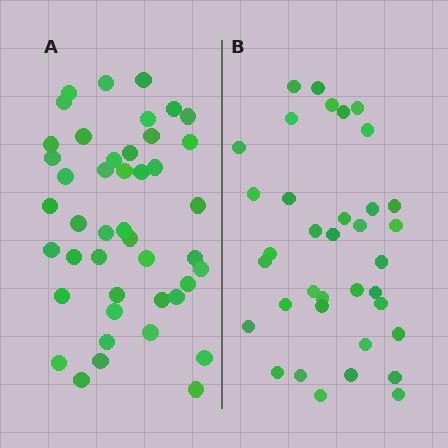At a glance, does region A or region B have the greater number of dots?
Region A (the left region) has more dots.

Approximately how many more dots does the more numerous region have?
Region A has roughly 8 or so more dots than region B.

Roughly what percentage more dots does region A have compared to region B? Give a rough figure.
About 20% more.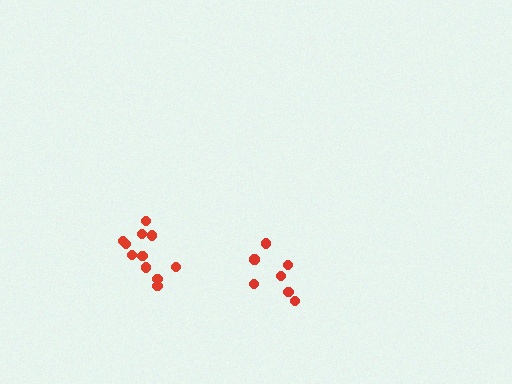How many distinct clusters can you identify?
There are 2 distinct clusters.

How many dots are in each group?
Group 1: 7 dots, Group 2: 11 dots (18 total).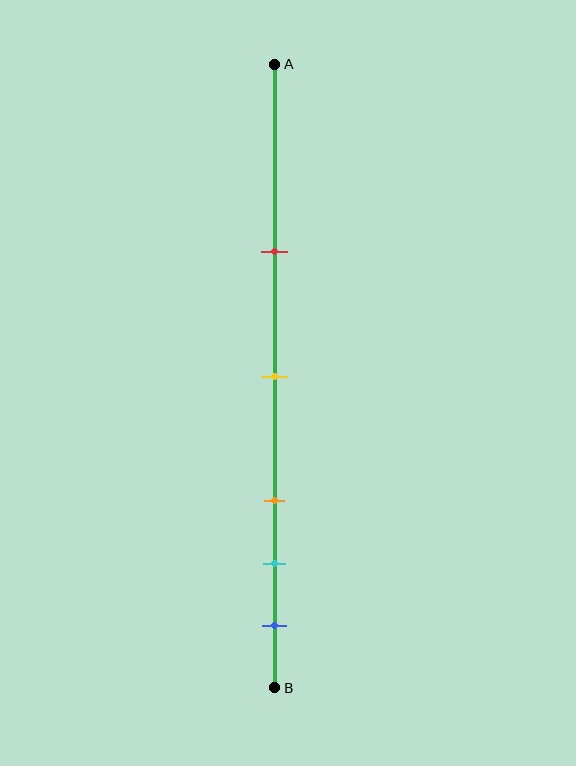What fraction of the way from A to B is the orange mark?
The orange mark is approximately 70% (0.7) of the way from A to B.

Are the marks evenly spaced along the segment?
No, the marks are not evenly spaced.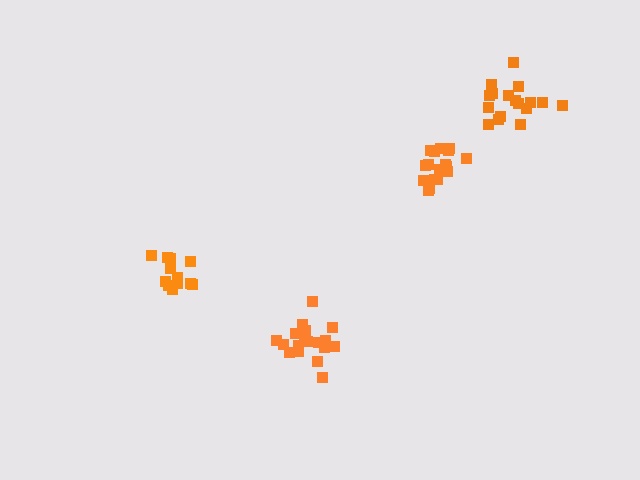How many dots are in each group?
Group 1: 17 dots, Group 2: 18 dots, Group 3: 17 dots, Group 4: 12 dots (64 total).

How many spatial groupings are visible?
There are 4 spatial groupings.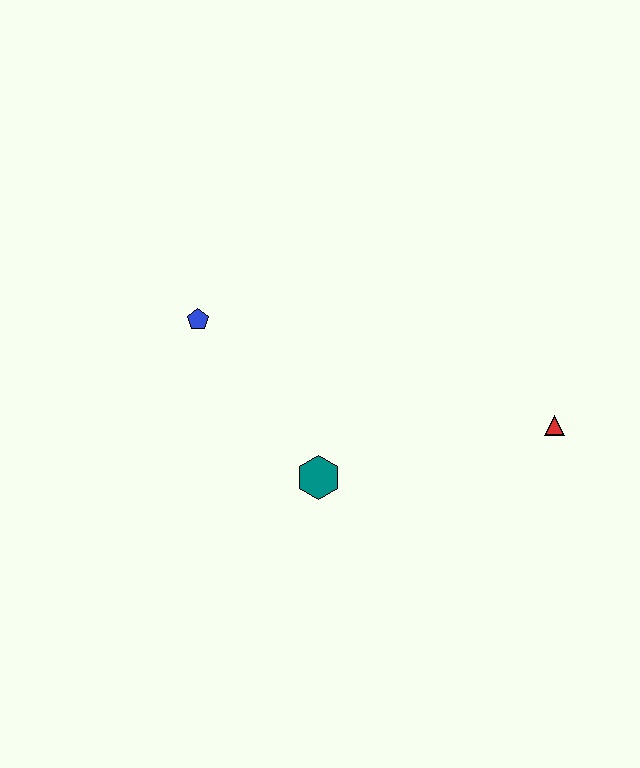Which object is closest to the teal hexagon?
The blue pentagon is closest to the teal hexagon.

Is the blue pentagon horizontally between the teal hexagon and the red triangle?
No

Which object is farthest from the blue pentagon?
The red triangle is farthest from the blue pentagon.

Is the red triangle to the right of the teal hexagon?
Yes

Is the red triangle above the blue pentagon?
No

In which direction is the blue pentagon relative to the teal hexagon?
The blue pentagon is above the teal hexagon.